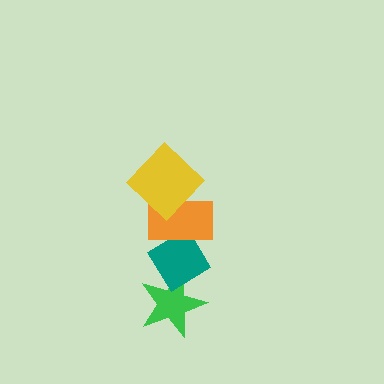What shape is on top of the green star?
The teal diamond is on top of the green star.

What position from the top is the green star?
The green star is 4th from the top.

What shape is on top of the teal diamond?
The orange rectangle is on top of the teal diamond.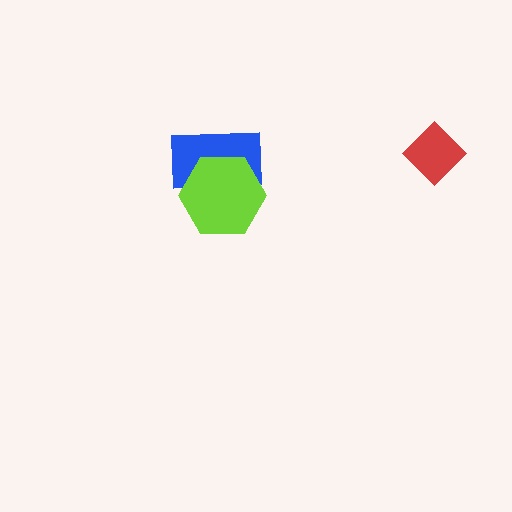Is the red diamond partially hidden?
No, no other shape covers it.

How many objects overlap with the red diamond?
0 objects overlap with the red diamond.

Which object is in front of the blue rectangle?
The lime hexagon is in front of the blue rectangle.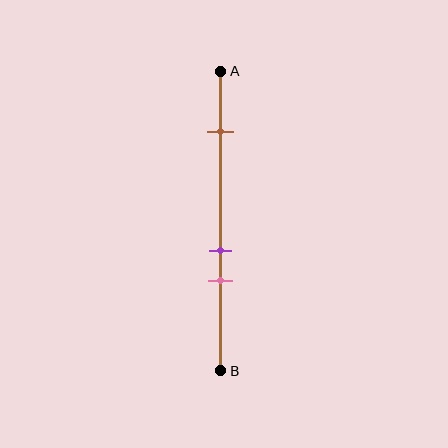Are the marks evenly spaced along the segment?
No, the marks are not evenly spaced.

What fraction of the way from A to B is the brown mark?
The brown mark is approximately 20% (0.2) of the way from A to B.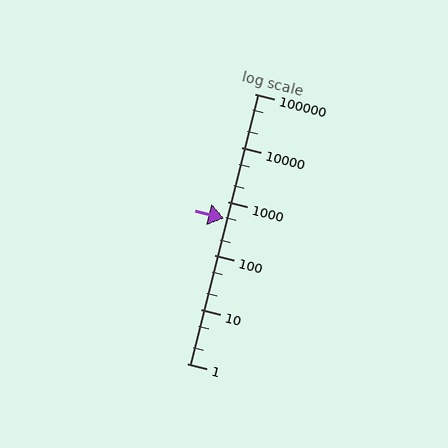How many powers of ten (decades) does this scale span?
The scale spans 5 decades, from 1 to 100000.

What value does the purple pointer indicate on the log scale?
The pointer indicates approximately 480.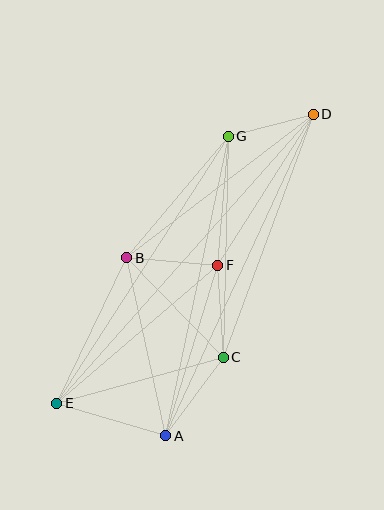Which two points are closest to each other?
Points D and G are closest to each other.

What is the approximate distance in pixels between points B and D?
The distance between B and D is approximately 235 pixels.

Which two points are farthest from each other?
Points D and E are farthest from each other.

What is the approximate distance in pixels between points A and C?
The distance between A and C is approximately 97 pixels.